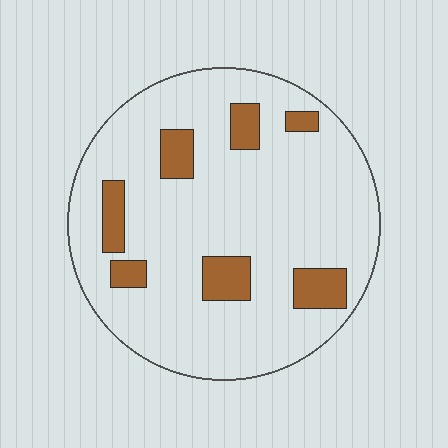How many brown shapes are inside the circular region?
7.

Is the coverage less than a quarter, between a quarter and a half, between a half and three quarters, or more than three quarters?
Less than a quarter.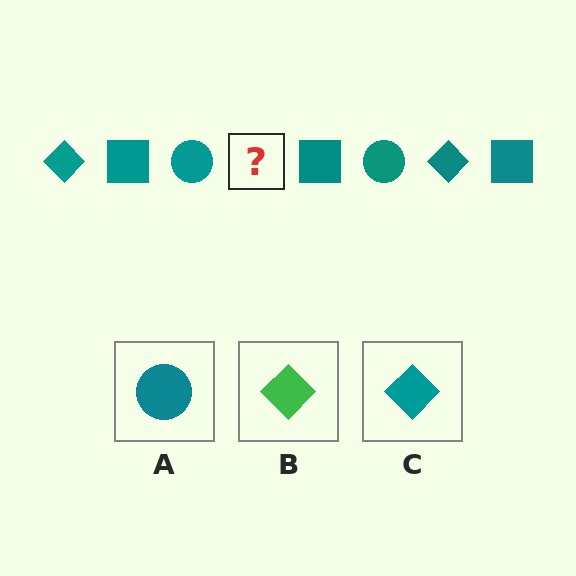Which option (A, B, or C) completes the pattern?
C.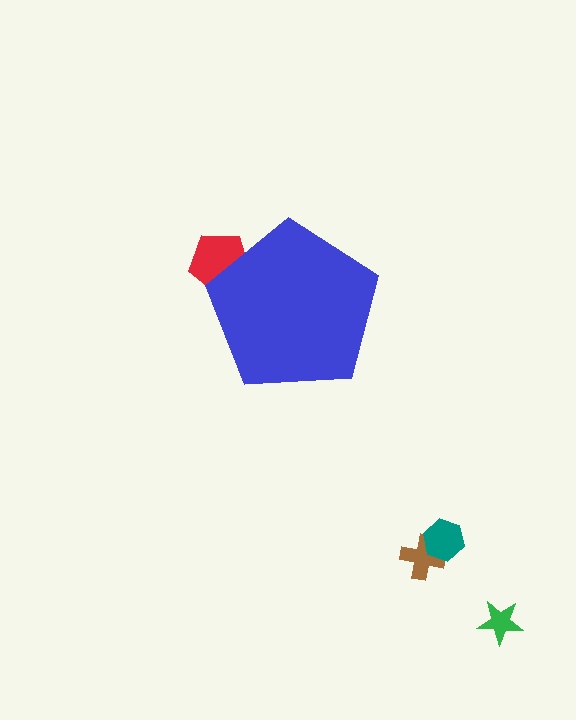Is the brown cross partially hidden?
No, the brown cross is fully visible.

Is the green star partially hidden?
No, the green star is fully visible.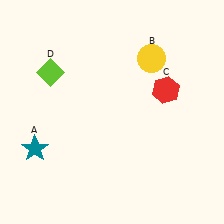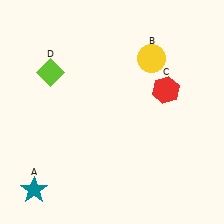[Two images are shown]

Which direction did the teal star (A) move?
The teal star (A) moved down.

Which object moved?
The teal star (A) moved down.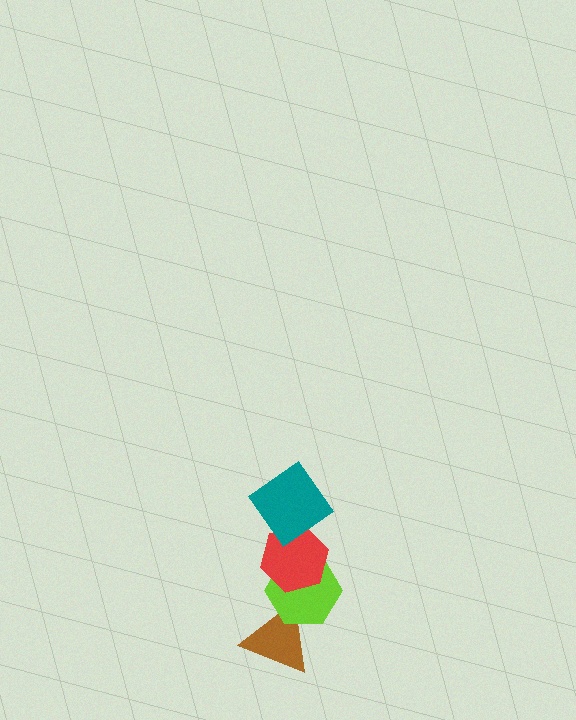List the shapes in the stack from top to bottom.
From top to bottom: the teal diamond, the red hexagon, the lime hexagon, the brown triangle.